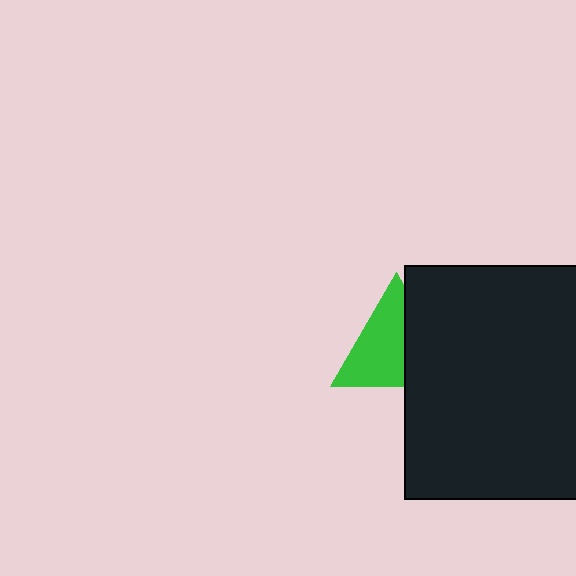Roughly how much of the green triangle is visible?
About half of it is visible (roughly 60%).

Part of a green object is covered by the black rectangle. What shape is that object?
It is a triangle.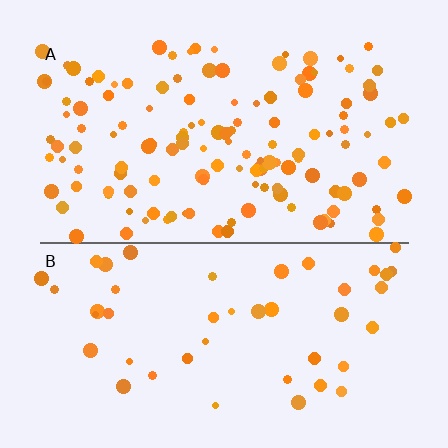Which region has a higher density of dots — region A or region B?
A (the top).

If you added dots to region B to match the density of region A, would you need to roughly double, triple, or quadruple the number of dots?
Approximately triple.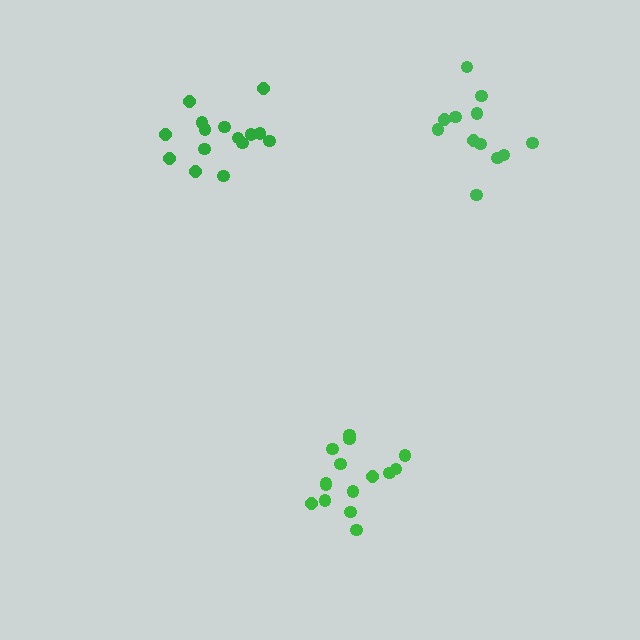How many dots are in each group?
Group 1: 15 dots, Group 2: 15 dots, Group 3: 12 dots (42 total).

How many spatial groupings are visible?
There are 3 spatial groupings.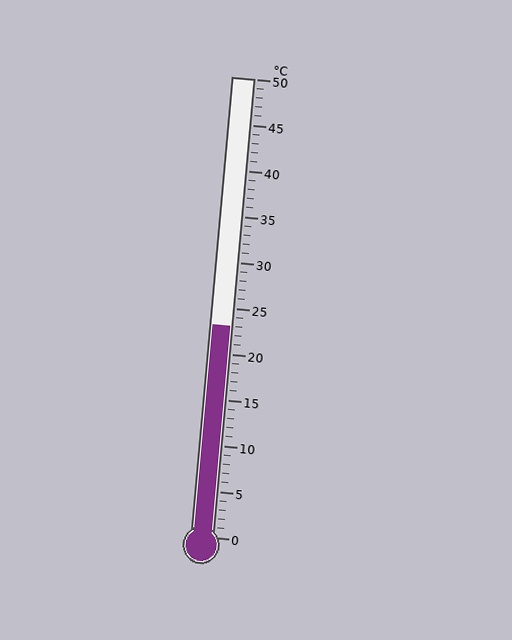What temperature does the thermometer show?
The thermometer shows approximately 23°C.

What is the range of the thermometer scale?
The thermometer scale ranges from 0°C to 50°C.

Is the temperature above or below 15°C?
The temperature is above 15°C.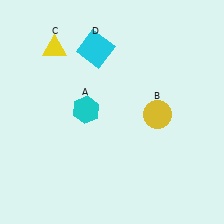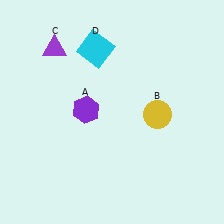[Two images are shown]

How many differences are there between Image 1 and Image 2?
There are 2 differences between the two images.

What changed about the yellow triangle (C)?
In Image 1, C is yellow. In Image 2, it changed to purple.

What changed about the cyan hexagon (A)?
In Image 1, A is cyan. In Image 2, it changed to purple.